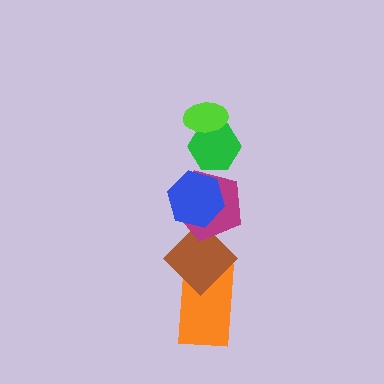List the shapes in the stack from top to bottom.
From top to bottom: the lime ellipse, the green hexagon, the blue hexagon, the magenta pentagon, the brown diamond, the orange rectangle.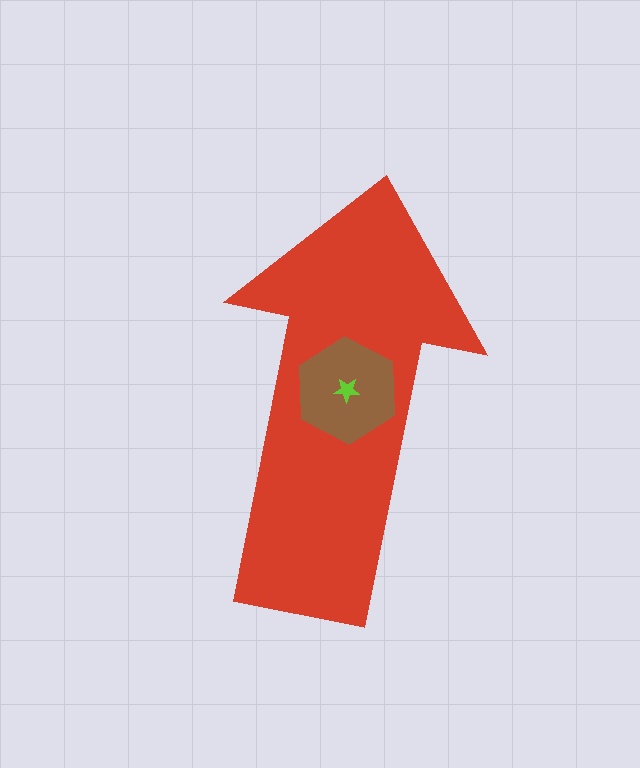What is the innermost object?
The lime star.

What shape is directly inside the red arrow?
The brown hexagon.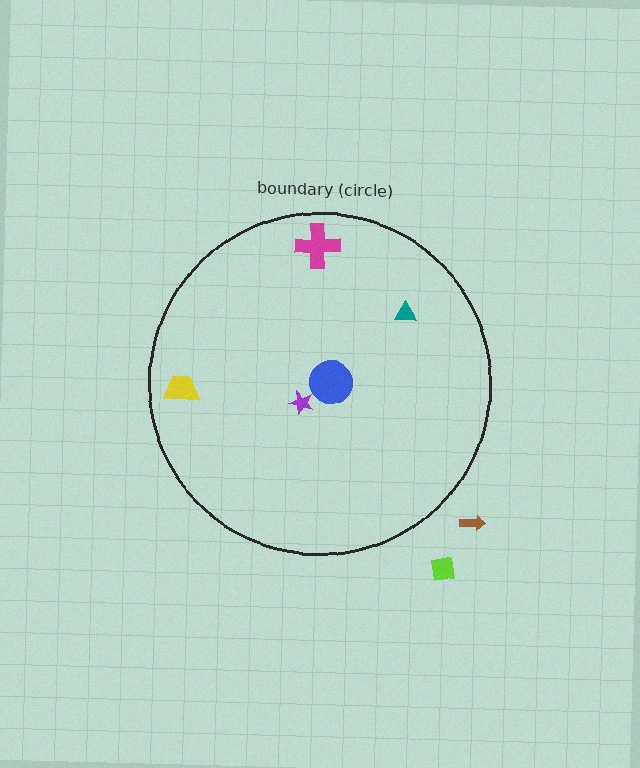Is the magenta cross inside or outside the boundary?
Inside.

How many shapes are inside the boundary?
5 inside, 2 outside.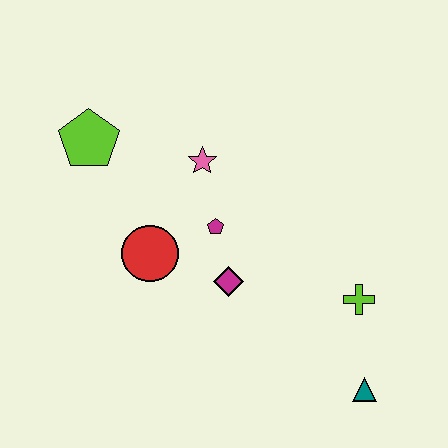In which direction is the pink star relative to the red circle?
The pink star is above the red circle.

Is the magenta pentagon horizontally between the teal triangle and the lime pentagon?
Yes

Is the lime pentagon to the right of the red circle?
No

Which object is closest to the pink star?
The magenta pentagon is closest to the pink star.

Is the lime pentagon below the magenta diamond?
No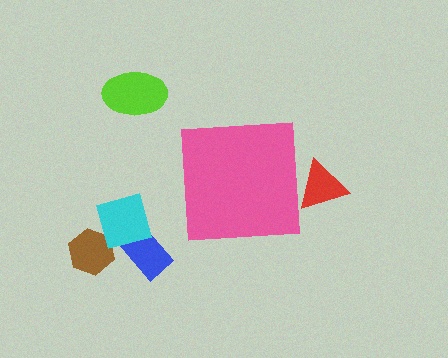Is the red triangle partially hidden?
Yes, the red triangle is partially hidden behind the pink square.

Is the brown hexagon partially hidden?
No, the brown hexagon is fully visible.